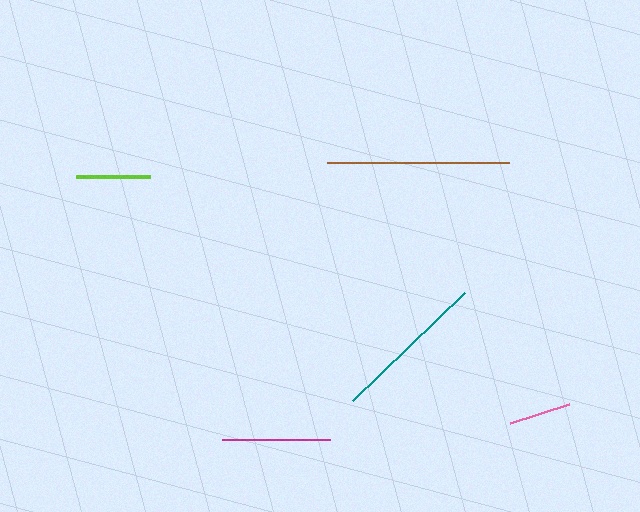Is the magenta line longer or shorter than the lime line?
The magenta line is longer than the lime line.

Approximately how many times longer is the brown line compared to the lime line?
The brown line is approximately 2.5 times the length of the lime line.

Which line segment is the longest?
The brown line is the longest at approximately 182 pixels.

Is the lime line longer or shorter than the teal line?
The teal line is longer than the lime line.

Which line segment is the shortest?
The pink line is the shortest at approximately 63 pixels.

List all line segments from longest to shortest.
From longest to shortest: brown, teal, magenta, lime, pink.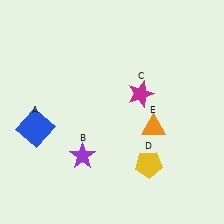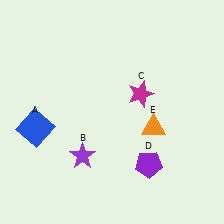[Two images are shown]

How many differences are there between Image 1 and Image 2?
There is 1 difference between the two images.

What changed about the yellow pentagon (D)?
In Image 1, D is yellow. In Image 2, it changed to purple.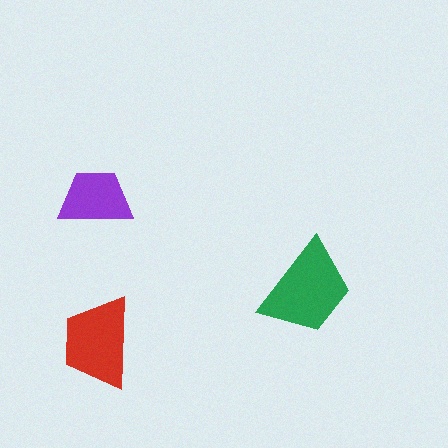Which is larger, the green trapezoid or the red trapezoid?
The green one.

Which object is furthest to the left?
The red trapezoid is leftmost.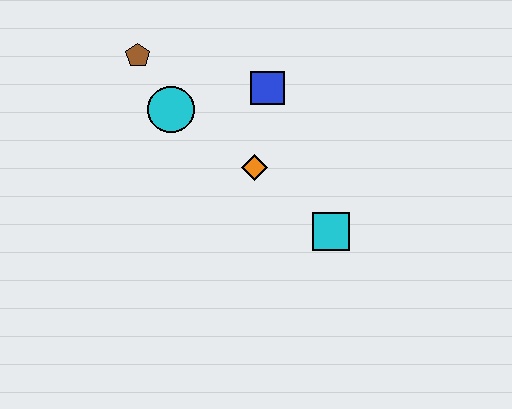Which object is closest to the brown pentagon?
The cyan circle is closest to the brown pentagon.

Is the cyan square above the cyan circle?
No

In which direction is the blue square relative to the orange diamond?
The blue square is above the orange diamond.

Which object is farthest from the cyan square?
The brown pentagon is farthest from the cyan square.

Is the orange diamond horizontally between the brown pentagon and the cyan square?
Yes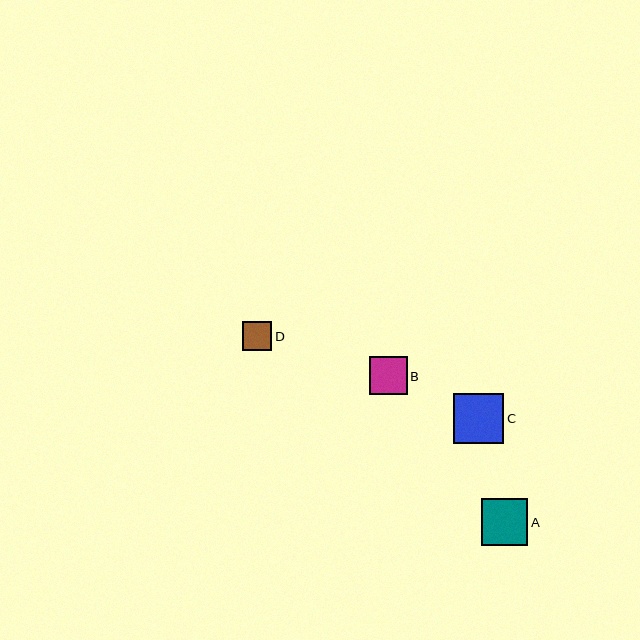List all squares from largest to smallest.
From largest to smallest: C, A, B, D.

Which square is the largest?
Square C is the largest with a size of approximately 50 pixels.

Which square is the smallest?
Square D is the smallest with a size of approximately 29 pixels.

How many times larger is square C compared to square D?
Square C is approximately 1.7 times the size of square D.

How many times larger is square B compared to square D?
Square B is approximately 1.3 times the size of square D.